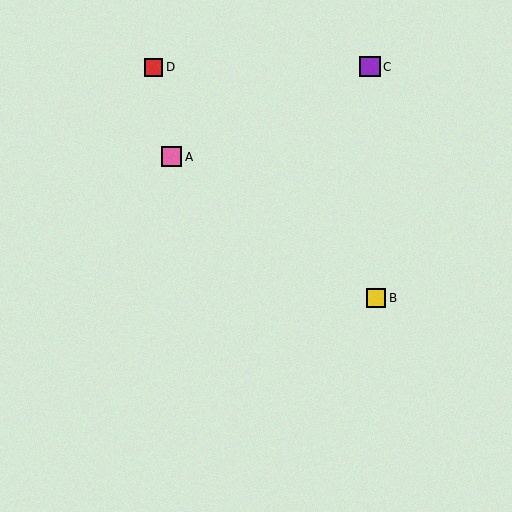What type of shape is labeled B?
Shape B is a yellow square.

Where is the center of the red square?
The center of the red square is at (153, 67).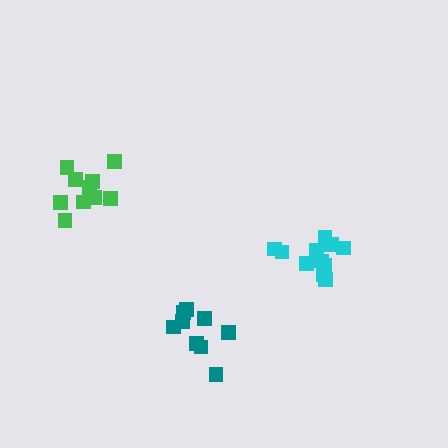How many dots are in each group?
Group 1: 11 dots, Group 2: 9 dots, Group 3: 11 dots (31 total).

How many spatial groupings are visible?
There are 3 spatial groupings.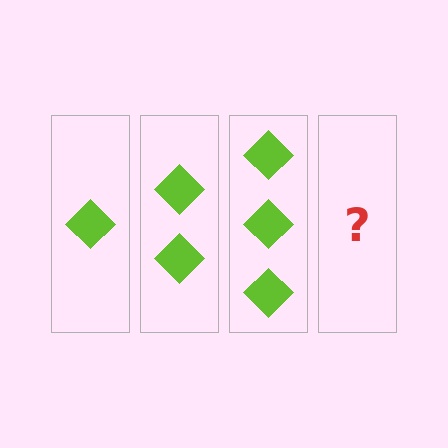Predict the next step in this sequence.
The next step is 4 diamonds.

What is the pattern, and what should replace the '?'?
The pattern is that each step adds one more diamond. The '?' should be 4 diamonds.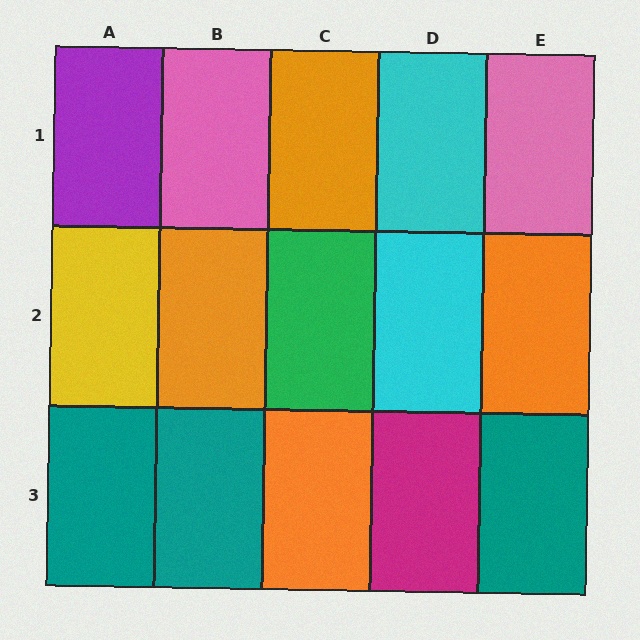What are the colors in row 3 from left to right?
Teal, teal, orange, magenta, teal.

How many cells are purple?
1 cell is purple.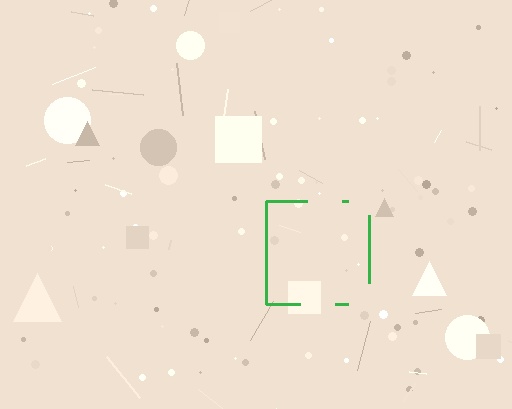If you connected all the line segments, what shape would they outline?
They would outline a square.